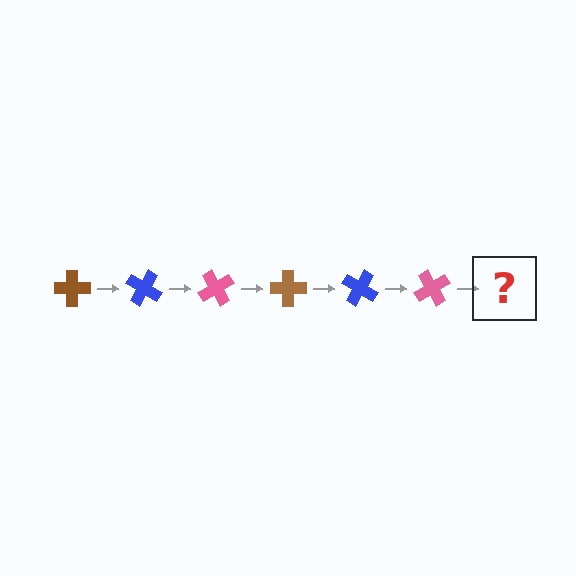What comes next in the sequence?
The next element should be a brown cross, rotated 180 degrees from the start.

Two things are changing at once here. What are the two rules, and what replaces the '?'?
The two rules are that it rotates 30 degrees each step and the color cycles through brown, blue, and pink. The '?' should be a brown cross, rotated 180 degrees from the start.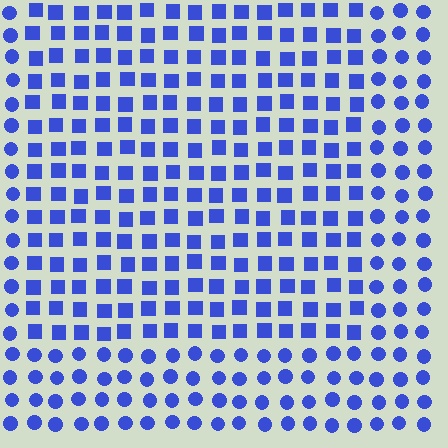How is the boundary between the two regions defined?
The boundary is defined by a change in element shape: squares inside vs. circles outside. All elements share the same color and spacing.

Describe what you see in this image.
The image is filled with small blue elements arranged in a uniform grid. A rectangle-shaped region contains squares, while the surrounding area contains circles. The boundary is defined purely by the change in element shape.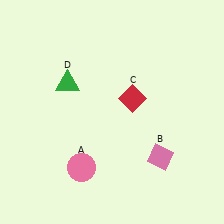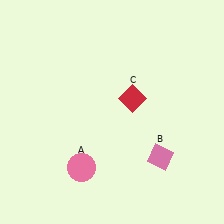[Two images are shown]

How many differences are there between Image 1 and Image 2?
There is 1 difference between the two images.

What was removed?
The green triangle (D) was removed in Image 2.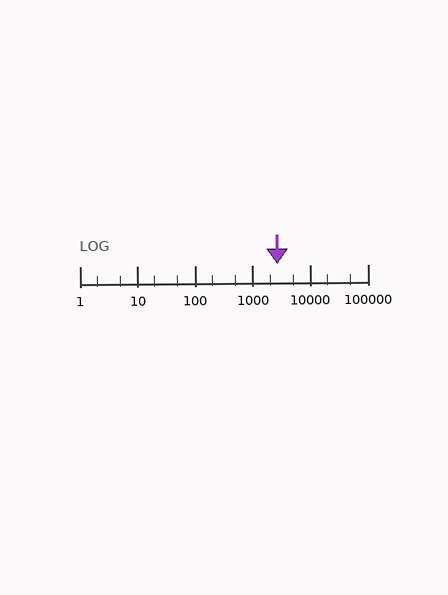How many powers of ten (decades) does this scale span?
The scale spans 5 decades, from 1 to 100000.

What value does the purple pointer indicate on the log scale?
The pointer indicates approximately 2700.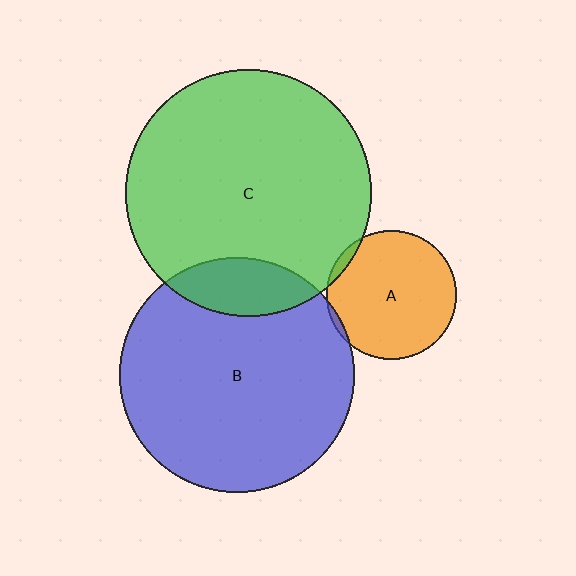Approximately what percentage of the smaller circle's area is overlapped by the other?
Approximately 15%.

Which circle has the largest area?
Circle C (green).